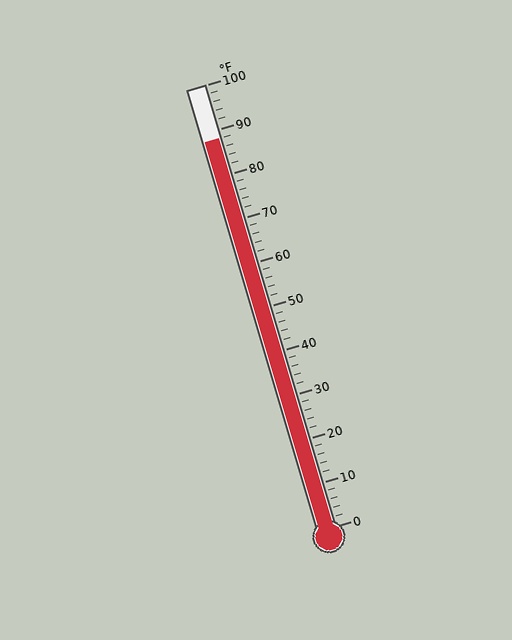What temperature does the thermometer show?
The thermometer shows approximately 88°F.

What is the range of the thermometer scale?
The thermometer scale ranges from 0°F to 100°F.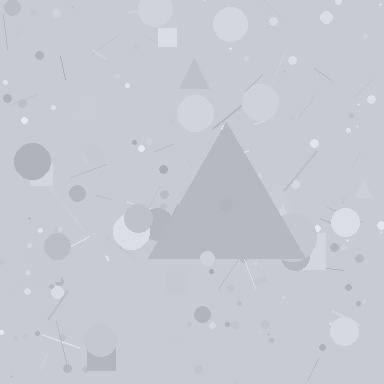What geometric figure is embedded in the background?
A triangle is embedded in the background.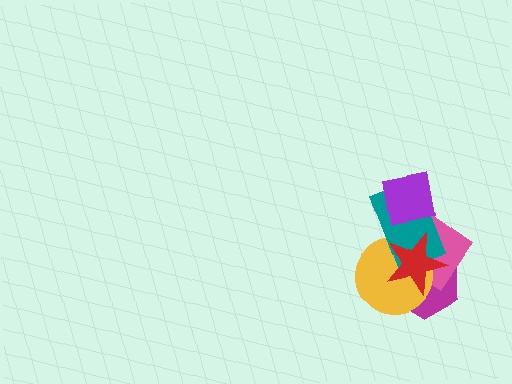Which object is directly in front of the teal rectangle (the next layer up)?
The red star is directly in front of the teal rectangle.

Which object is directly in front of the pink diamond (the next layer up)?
The yellow circle is directly in front of the pink diamond.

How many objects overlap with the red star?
4 objects overlap with the red star.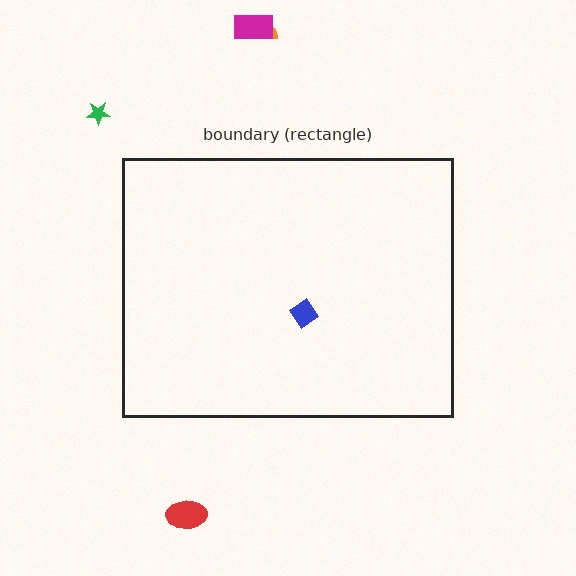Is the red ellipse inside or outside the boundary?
Outside.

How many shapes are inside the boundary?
1 inside, 4 outside.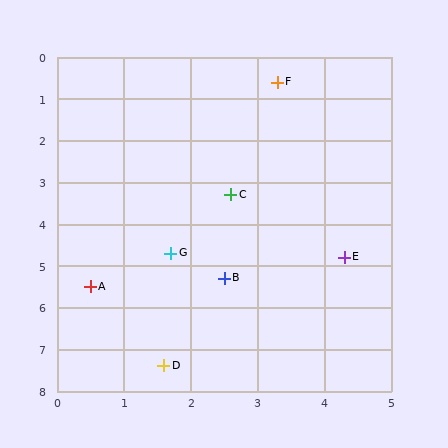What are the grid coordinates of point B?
Point B is at approximately (2.5, 5.3).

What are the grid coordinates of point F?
Point F is at approximately (3.3, 0.6).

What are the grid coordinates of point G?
Point G is at approximately (1.7, 4.7).